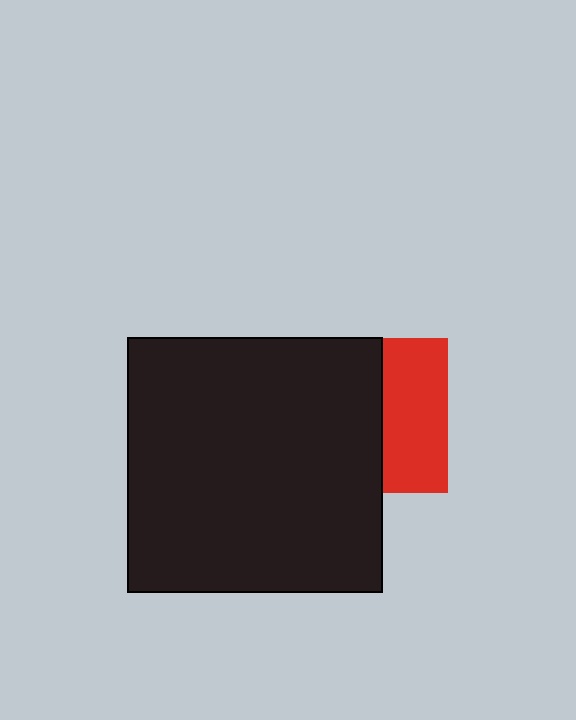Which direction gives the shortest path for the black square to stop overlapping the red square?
Moving left gives the shortest separation.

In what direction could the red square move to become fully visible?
The red square could move right. That would shift it out from behind the black square entirely.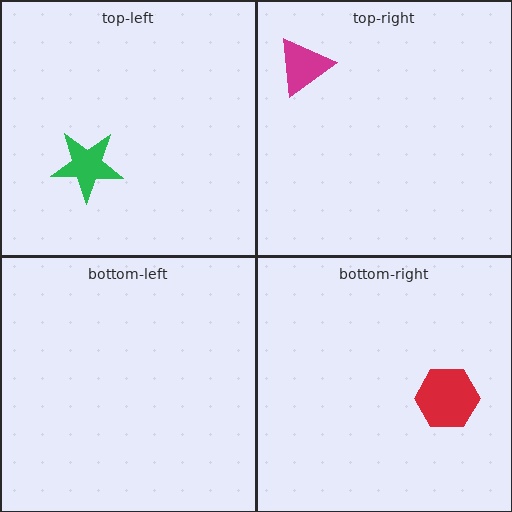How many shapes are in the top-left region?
1.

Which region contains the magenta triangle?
The top-right region.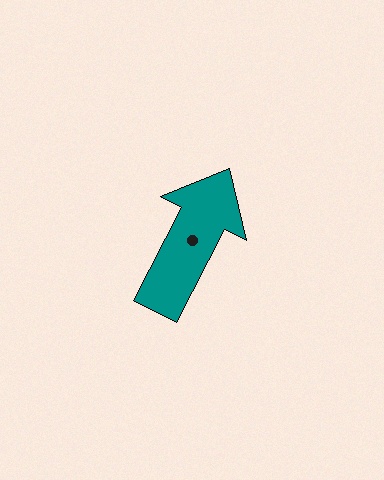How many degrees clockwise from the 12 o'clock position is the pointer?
Approximately 27 degrees.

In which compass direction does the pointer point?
Northeast.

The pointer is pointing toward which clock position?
Roughly 1 o'clock.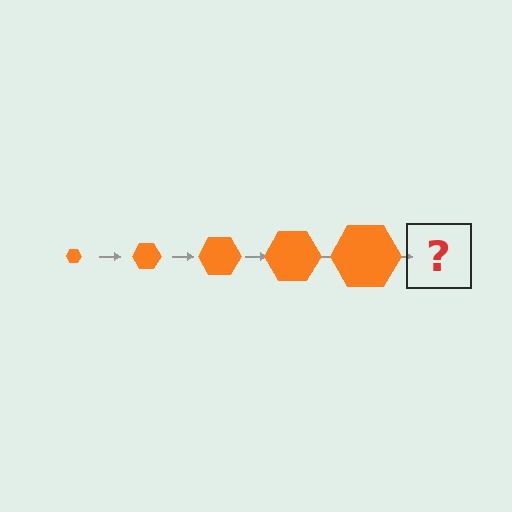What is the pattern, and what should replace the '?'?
The pattern is that the hexagon gets progressively larger each step. The '?' should be an orange hexagon, larger than the previous one.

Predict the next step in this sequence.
The next step is an orange hexagon, larger than the previous one.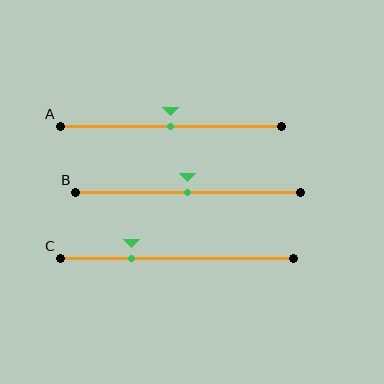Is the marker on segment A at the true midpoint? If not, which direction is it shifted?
Yes, the marker on segment A is at the true midpoint.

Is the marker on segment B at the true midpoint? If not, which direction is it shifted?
Yes, the marker on segment B is at the true midpoint.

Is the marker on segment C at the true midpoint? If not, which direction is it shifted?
No, the marker on segment C is shifted to the left by about 19% of the segment length.